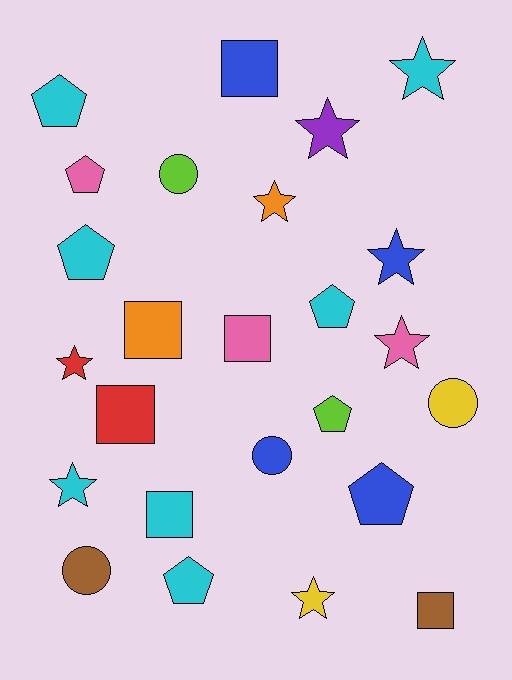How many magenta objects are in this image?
There are no magenta objects.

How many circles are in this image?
There are 4 circles.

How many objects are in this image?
There are 25 objects.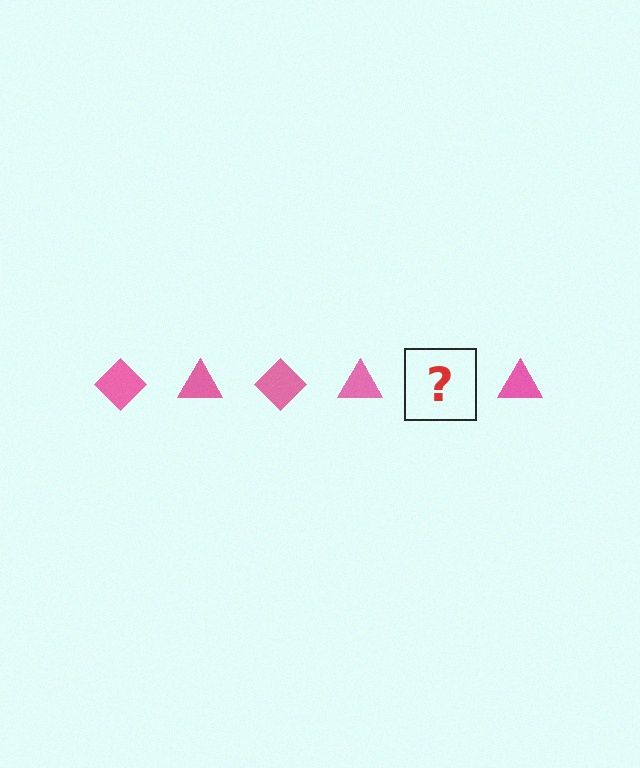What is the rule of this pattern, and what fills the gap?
The rule is that the pattern cycles through diamond, triangle shapes in pink. The gap should be filled with a pink diamond.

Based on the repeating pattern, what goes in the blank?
The blank should be a pink diamond.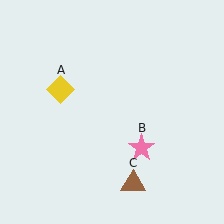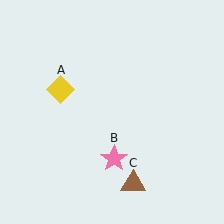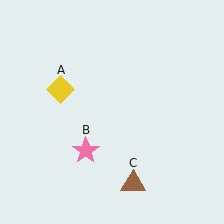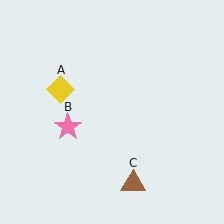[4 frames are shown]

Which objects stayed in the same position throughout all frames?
Yellow diamond (object A) and brown triangle (object C) remained stationary.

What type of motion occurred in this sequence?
The pink star (object B) rotated clockwise around the center of the scene.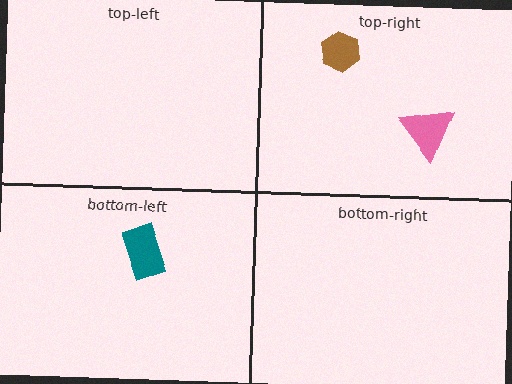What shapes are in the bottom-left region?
The teal rectangle.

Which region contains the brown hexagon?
The top-right region.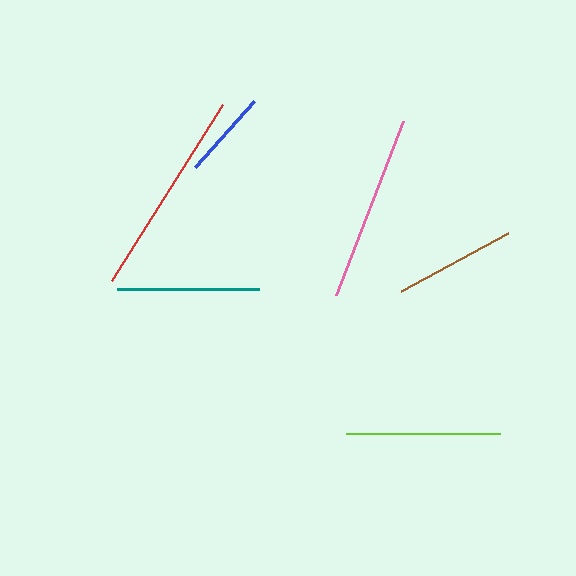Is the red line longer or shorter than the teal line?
The red line is longer than the teal line.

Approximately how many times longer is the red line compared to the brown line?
The red line is approximately 1.7 times the length of the brown line.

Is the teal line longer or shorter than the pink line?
The pink line is longer than the teal line.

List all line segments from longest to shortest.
From longest to shortest: red, pink, lime, teal, brown, blue.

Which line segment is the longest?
The red line is the longest at approximately 208 pixels.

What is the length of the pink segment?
The pink segment is approximately 187 pixels long.